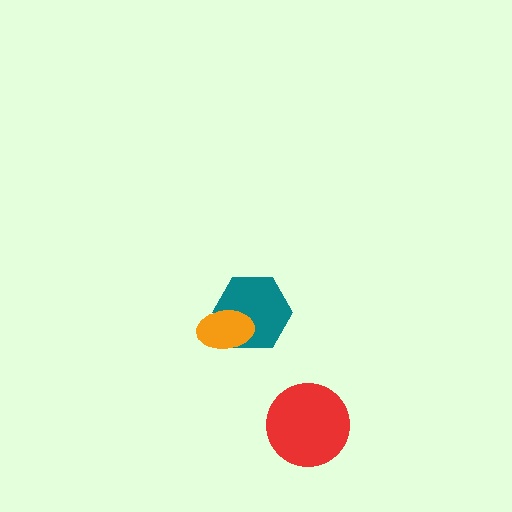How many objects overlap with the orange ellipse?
1 object overlaps with the orange ellipse.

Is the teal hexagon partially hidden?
Yes, it is partially covered by another shape.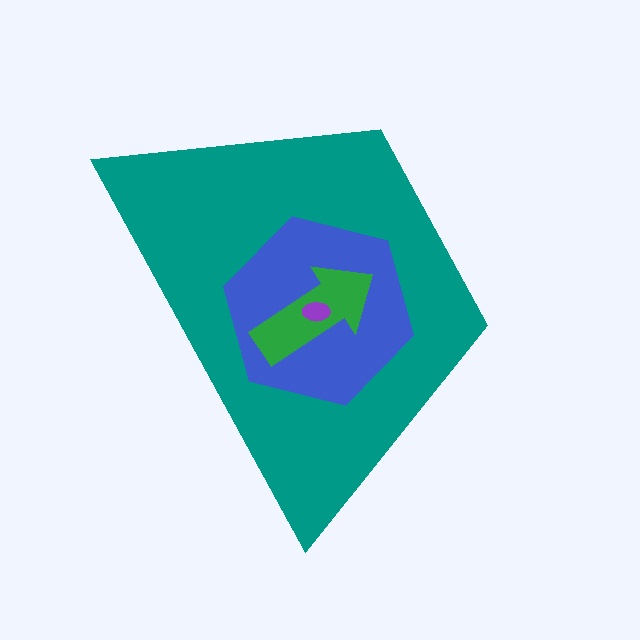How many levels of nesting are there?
4.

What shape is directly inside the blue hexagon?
The green arrow.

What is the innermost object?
The purple ellipse.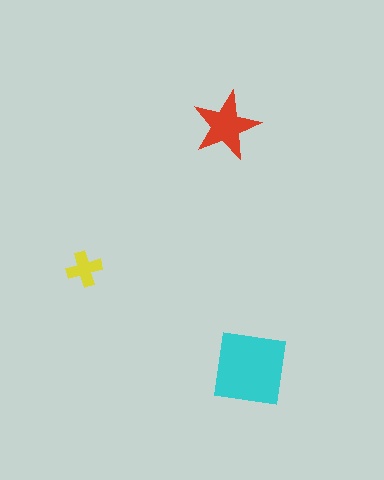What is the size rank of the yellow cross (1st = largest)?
3rd.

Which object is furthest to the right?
The cyan square is rightmost.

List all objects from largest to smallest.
The cyan square, the red star, the yellow cross.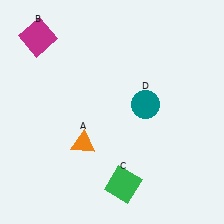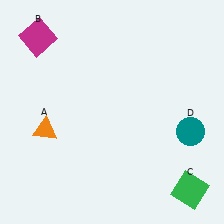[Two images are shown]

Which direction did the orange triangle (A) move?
The orange triangle (A) moved left.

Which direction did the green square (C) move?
The green square (C) moved right.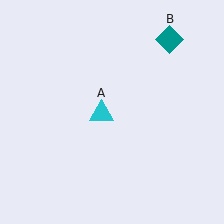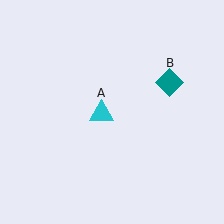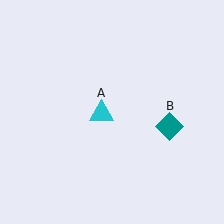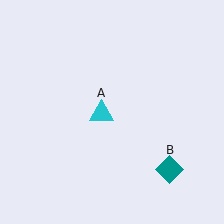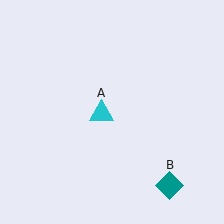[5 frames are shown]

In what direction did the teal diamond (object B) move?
The teal diamond (object B) moved down.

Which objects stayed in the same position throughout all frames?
Cyan triangle (object A) remained stationary.